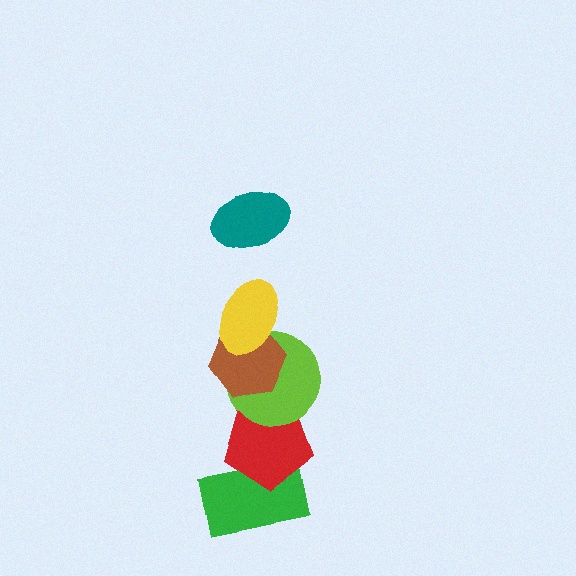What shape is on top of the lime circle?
The brown hexagon is on top of the lime circle.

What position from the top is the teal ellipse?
The teal ellipse is 1st from the top.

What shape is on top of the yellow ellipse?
The teal ellipse is on top of the yellow ellipse.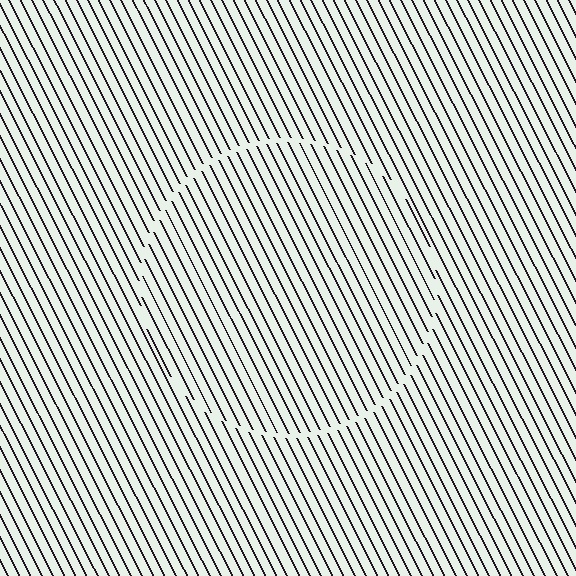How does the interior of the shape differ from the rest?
The interior of the shape contains the same grating, shifted by half a period — the contour is defined by the phase discontinuity where line-ends from the inner and outer gratings abut.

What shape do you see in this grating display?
An illusory circle. The interior of the shape contains the same grating, shifted by half a period — the contour is defined by the phase discontinuity where line-ends from the inner and outer gratings abut.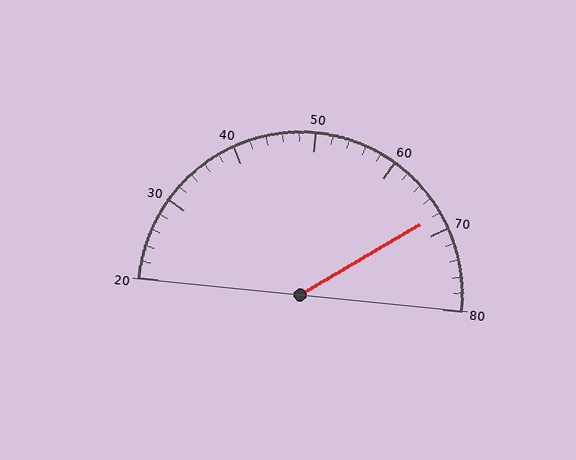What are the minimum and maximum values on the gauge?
The gauge ranges from 20 to 80.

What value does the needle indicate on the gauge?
The needle indicates approximately 68.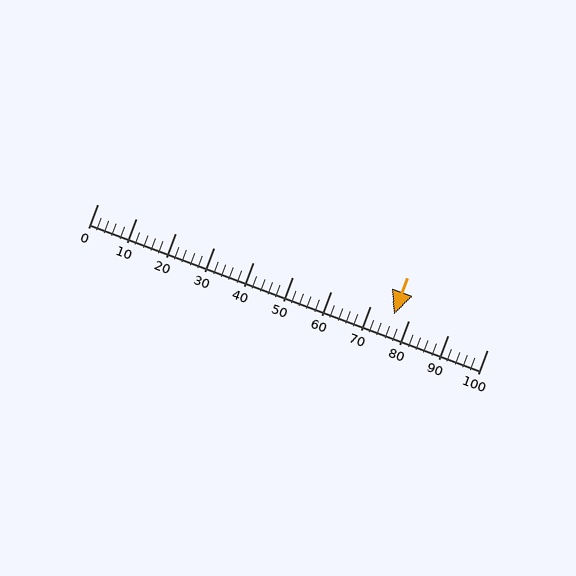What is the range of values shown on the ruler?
The ruler shows values from 0 to 100.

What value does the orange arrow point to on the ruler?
The orange arrow points to approximately 76.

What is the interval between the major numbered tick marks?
The major tick marks are spaced 10 units apart.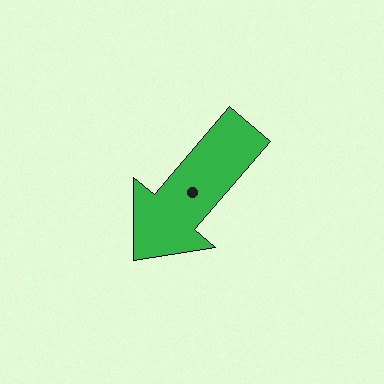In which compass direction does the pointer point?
Southwest.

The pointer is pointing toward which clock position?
Roughly 7 o'clock.